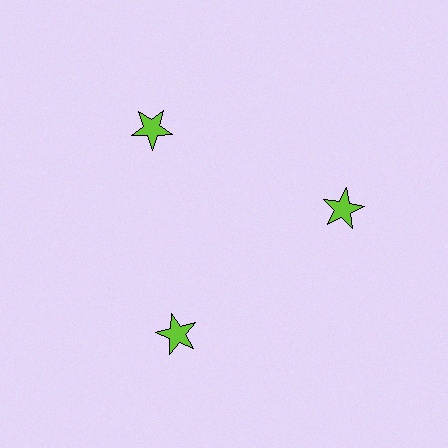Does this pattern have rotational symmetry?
Yes, this pattern has 3-fold rotational symmetry. It looks the same after rotating 120 degrees around the center.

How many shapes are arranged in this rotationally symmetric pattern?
There are 3 shapes, arranged in 3 groups of 1.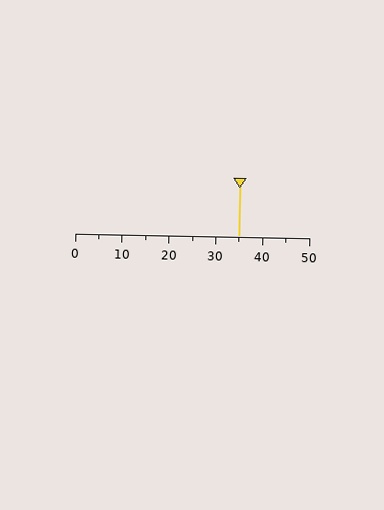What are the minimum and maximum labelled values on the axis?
The axis runs from 0 to 50.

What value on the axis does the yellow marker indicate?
The marker indicates approximately 35.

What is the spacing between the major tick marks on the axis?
The major ticks are spaced 10 apart.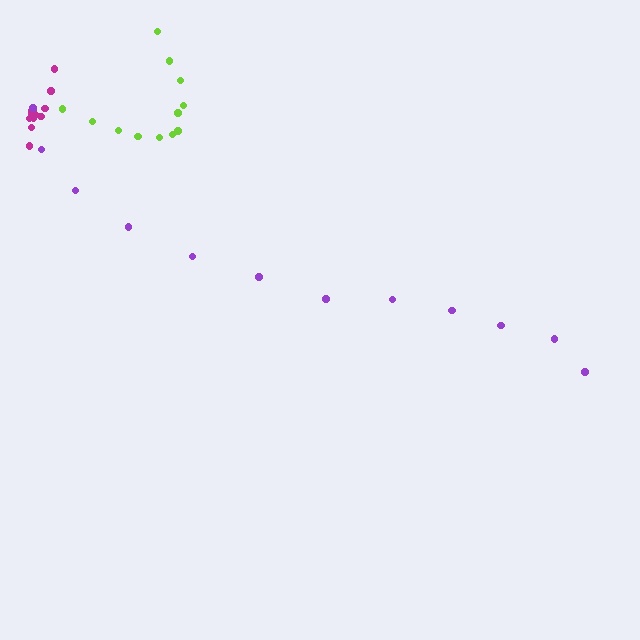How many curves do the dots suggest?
There are 3 distinct paths.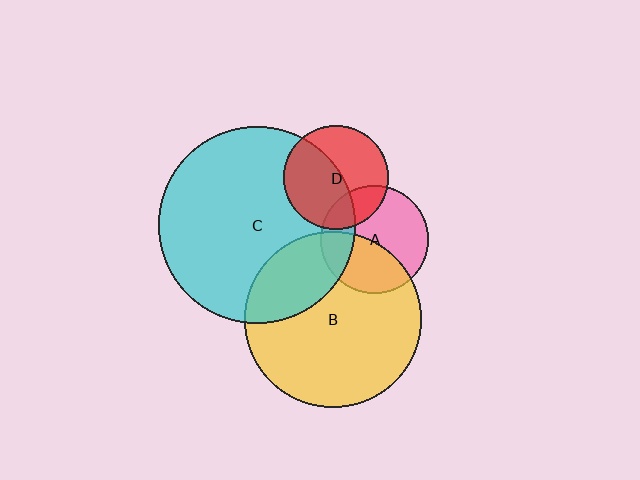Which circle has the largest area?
Circle C (cyan).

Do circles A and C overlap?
Yes.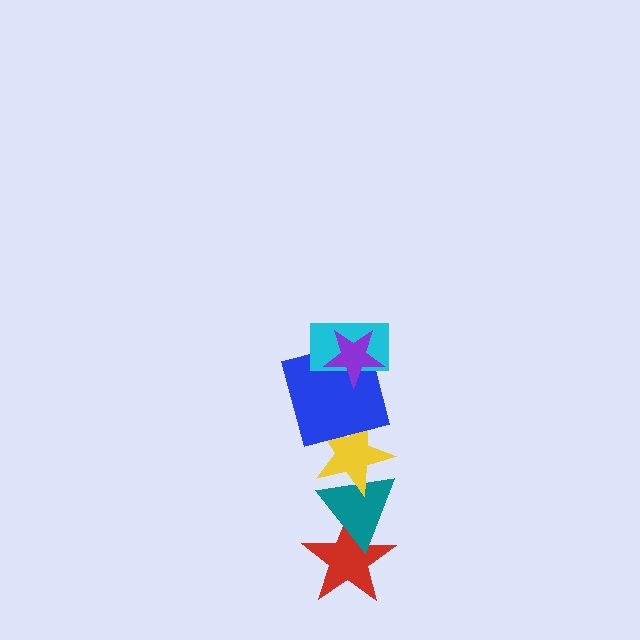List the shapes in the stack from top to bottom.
From top to bottom: the purple star, the cyan rectangle, the blue square, the yellow star, the teal triangle, the red star.